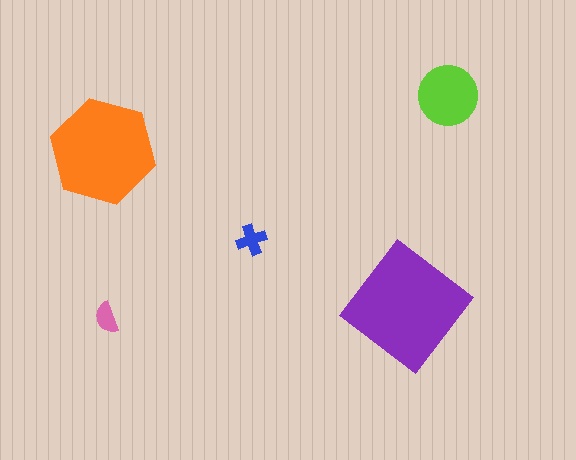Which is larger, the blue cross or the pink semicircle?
The blue cross.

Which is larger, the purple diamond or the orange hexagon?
The purple diamond.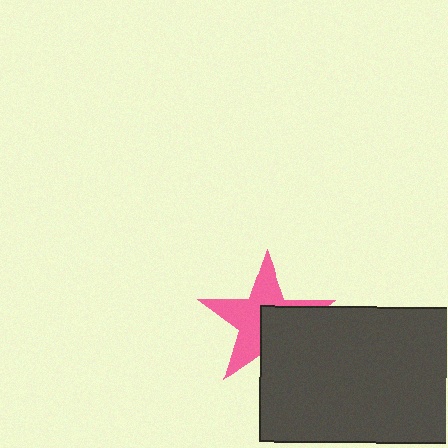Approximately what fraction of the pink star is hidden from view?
Roughly 41% of the pink star is hidden behind the dark gray rectangle.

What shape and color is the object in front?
The object in front is a dark gray rectangle.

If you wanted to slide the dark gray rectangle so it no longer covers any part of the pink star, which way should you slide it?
Slide it toward the lower-right — that is the most direct way to separate the two shapes.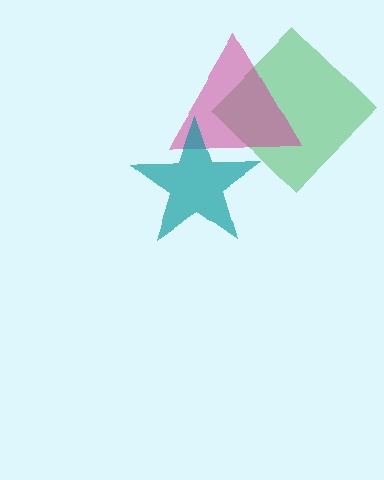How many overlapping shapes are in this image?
There are 3 overlapping shapes in the image.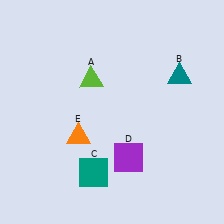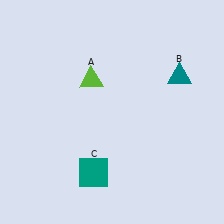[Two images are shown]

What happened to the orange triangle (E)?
The orange triangle (E) was removed in Image 2. It was in the bottom-left area of Image 1.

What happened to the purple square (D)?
The purple square (D) was removed in Image 2. It was in the bottom-right area of Image 1.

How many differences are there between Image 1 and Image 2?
There are 2 differences between the two images.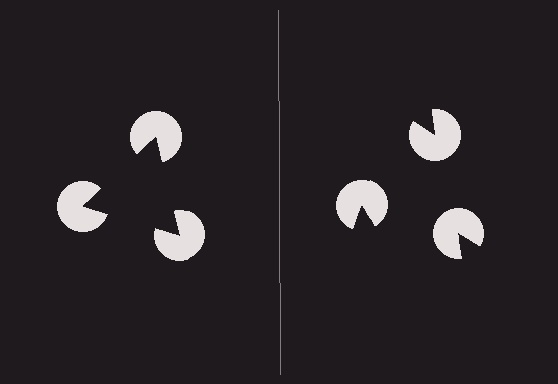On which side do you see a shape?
An illusory triangle appears on the left side. On the right side the wedge cuts are rotated, so no coherent shape forms.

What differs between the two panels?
The pac-man discs are positioned identically on both sides; only the wedge orientations differ. On the left they align to a triangle; on the right they are misaligned.